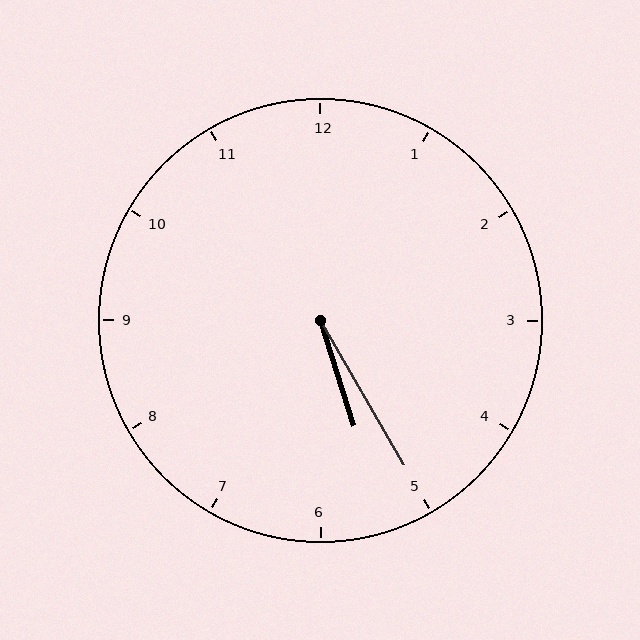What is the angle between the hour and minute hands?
Approximately 12 degrees.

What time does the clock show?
5:25.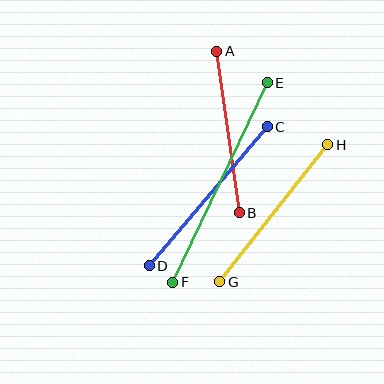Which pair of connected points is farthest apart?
Points E and F are farthest apart.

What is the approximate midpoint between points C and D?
The midpoint is at approximately (208, 196) pixels.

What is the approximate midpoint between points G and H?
The midpoint is at approximately (274, 213) pixels.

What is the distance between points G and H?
The distance is approximately 175 pixels.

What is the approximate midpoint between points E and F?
The midpoint is at approximately (220, 182) pixels.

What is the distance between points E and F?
The distance is approximately 221 pixels.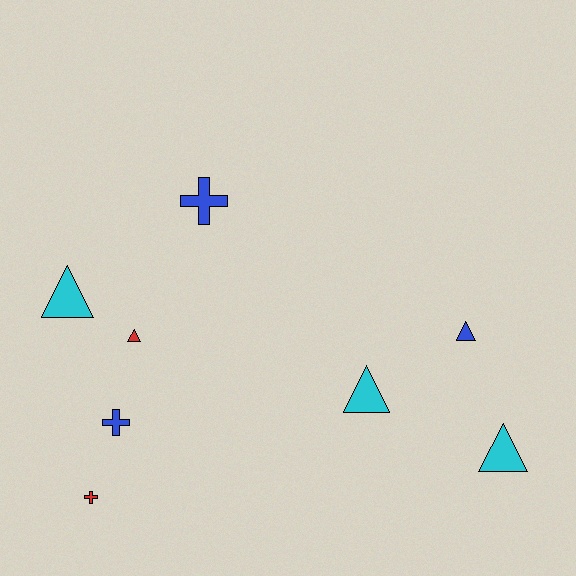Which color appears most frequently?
Cyan, with 3 objects.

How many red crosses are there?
There is 1 red cross.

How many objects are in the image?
There are 8 objects.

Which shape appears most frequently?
Triangle, with 5 objects.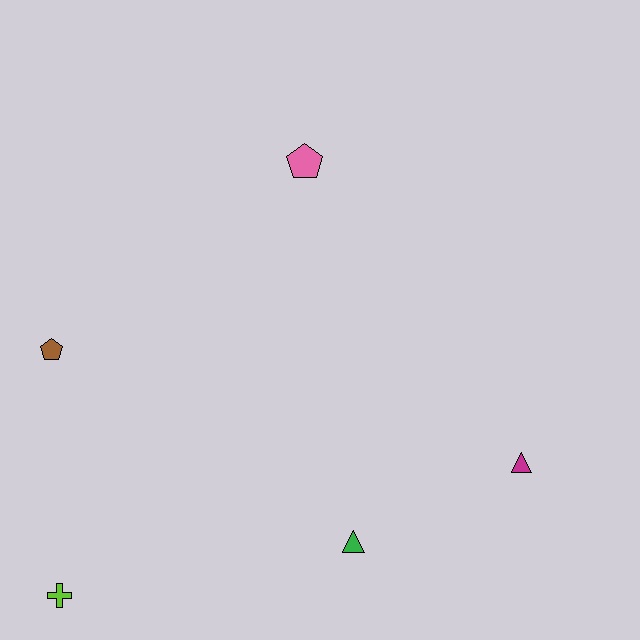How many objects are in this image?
There are 5 objects.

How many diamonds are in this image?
There are no diamonds.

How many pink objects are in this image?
There is 1 pink object.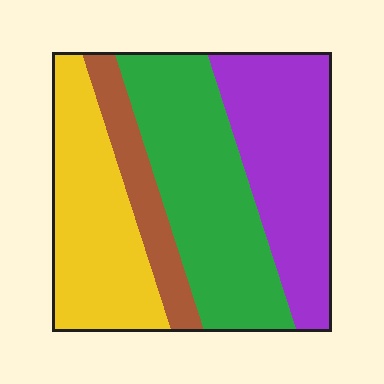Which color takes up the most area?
Green, at roughly 35%.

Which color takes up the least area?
Brown, at roughly 10%.